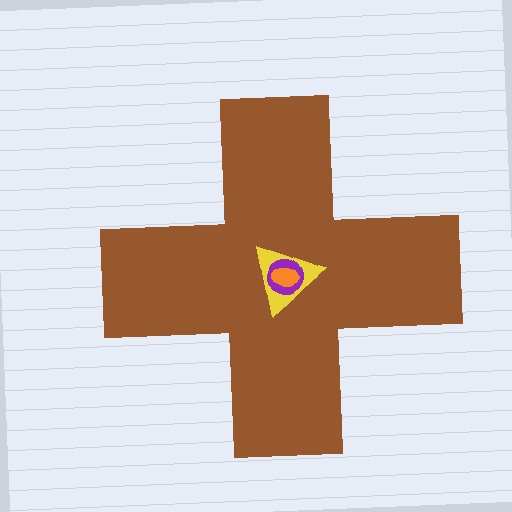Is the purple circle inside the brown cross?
Yes.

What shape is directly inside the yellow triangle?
The purple circle.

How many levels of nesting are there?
4.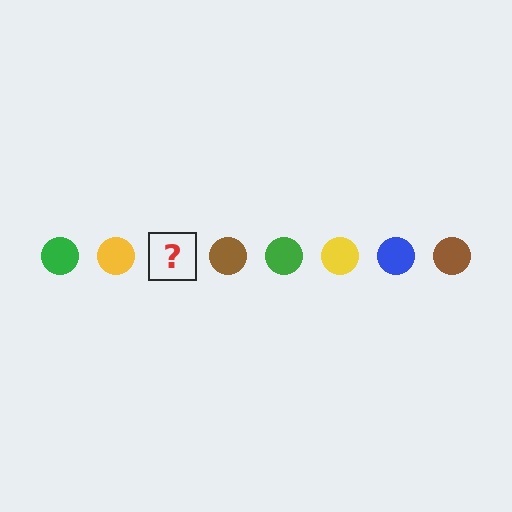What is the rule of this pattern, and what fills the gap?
The rule is that the pattern cycles through green, yellow, blue, brown circles. The gap should be filled with a blue circle.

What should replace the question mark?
The question mark should be replaced with a blue circle.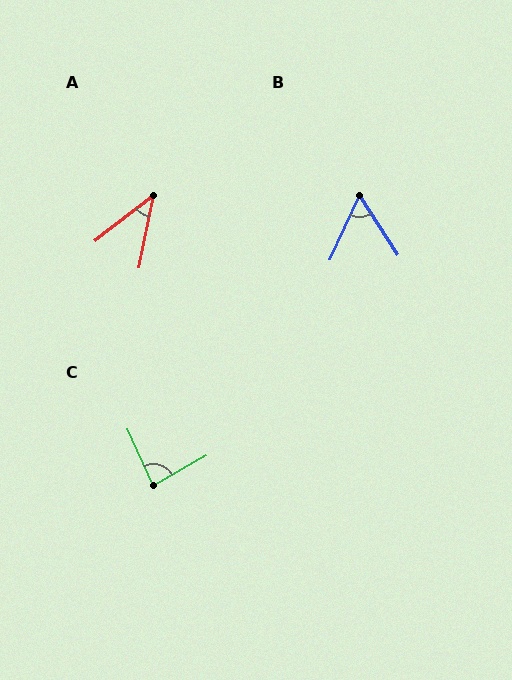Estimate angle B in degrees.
Approximately 58 degrees.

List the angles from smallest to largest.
A (41°), B (58°), C (85°).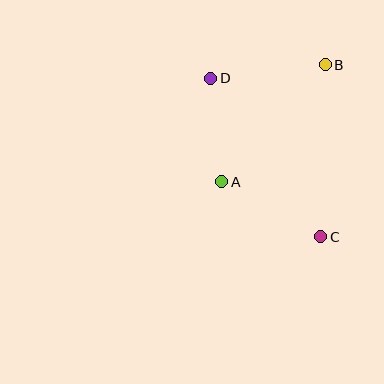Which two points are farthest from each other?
Points C and D are farthest from each other.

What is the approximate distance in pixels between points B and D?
The distance between B and D is approximately 115 pixels.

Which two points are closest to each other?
Points A and D are closest to each other.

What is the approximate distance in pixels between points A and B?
The distance between A and B is approximately 156 pixels.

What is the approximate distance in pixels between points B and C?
The distance between B and C is approximately 172 pixels.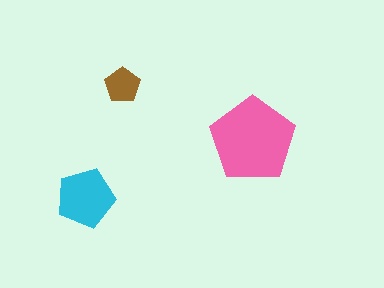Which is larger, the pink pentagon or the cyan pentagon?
The pink one.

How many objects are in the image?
There are 3 objects in the image.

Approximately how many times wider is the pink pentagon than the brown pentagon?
About 2.5 times wider.